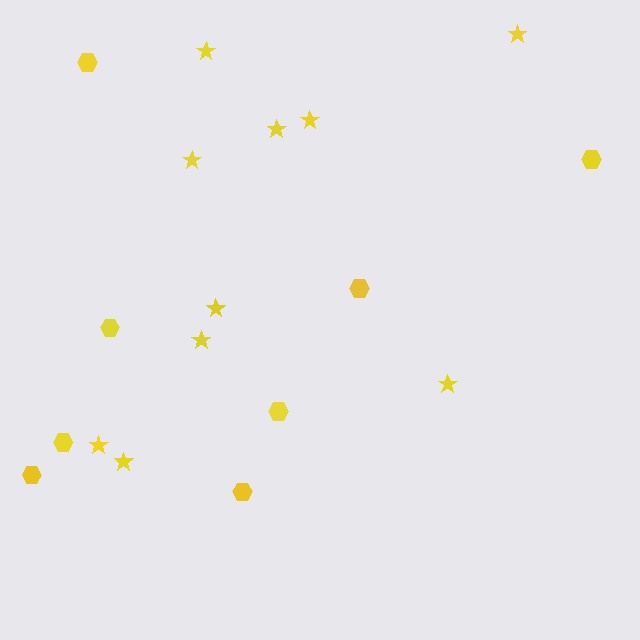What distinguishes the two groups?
There are 2 groups: one group of stars (10) and one group of hexagons (8).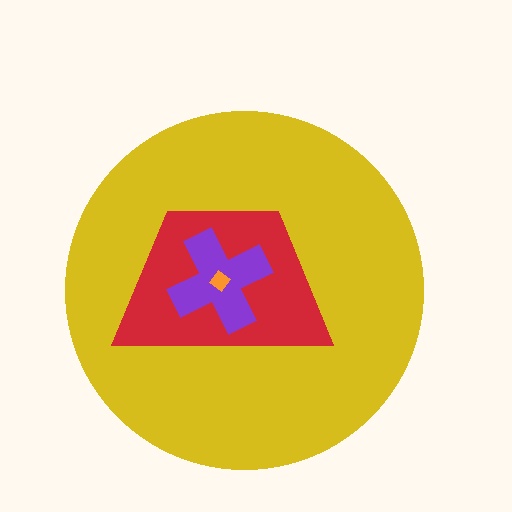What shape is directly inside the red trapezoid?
The purple cross.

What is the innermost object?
The orange diamond.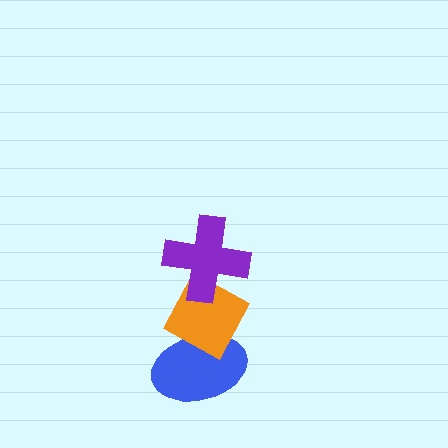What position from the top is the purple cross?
The purple cross is 1st from the top.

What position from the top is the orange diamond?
The orange diamond is 2nd from the top.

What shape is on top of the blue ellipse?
The orange diamond is on top of the blue ellipse.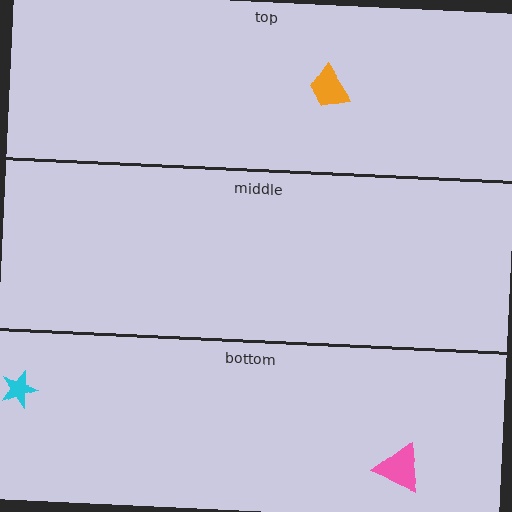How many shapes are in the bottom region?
2.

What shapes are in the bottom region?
The cyan star, the pink triangle.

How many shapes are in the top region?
1.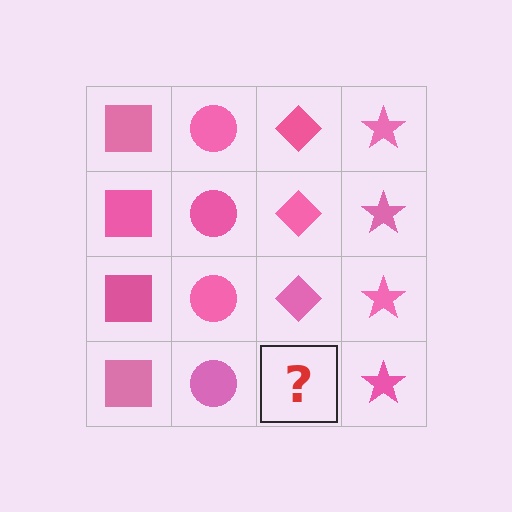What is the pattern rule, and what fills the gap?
The rule is that each column has a consistent shape. The gap should be filled with a pink diamond.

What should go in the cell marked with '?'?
The missing cell should contain a pink diamond.